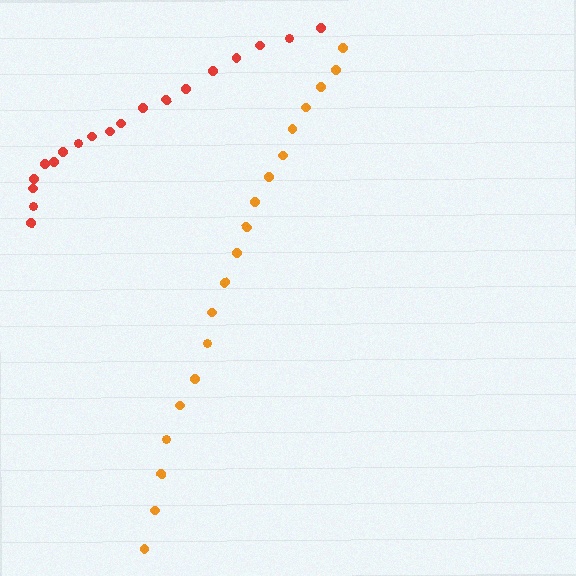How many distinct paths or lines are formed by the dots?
There are 2 distinct paths.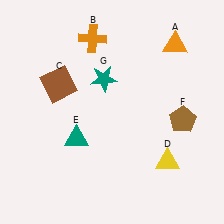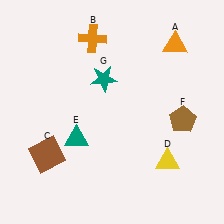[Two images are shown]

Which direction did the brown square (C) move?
The brown square (C) moved down.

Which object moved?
The brown square (C) moved down.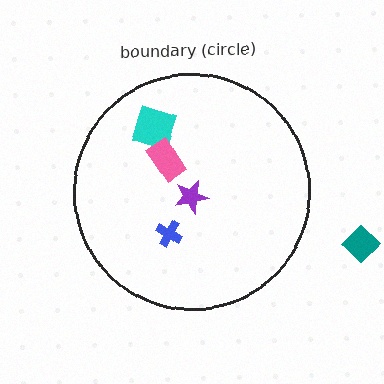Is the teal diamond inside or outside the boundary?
Outside.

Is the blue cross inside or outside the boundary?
Inside.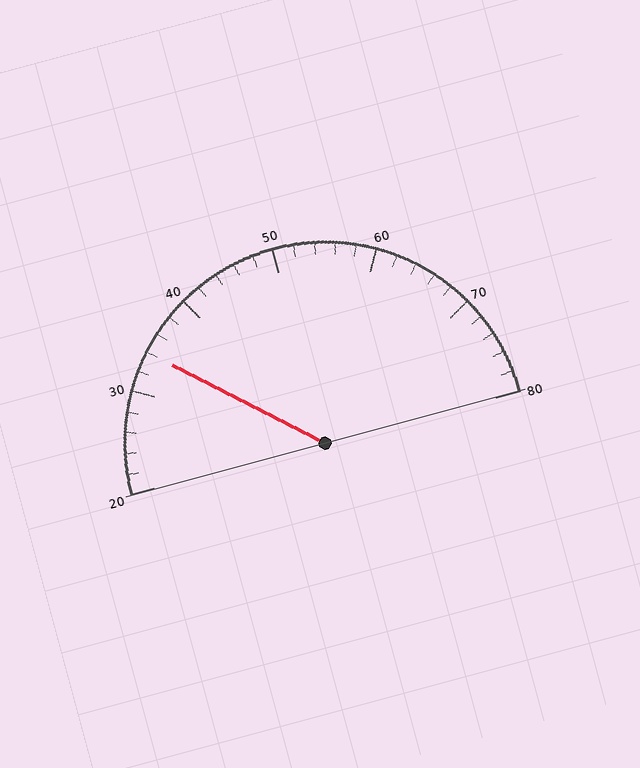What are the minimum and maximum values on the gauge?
The gauge ranges from 20 to 80.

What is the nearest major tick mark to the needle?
The nearest major tick mark is 30.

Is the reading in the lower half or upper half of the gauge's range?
The reading is in the lower half of the range (20 to 80).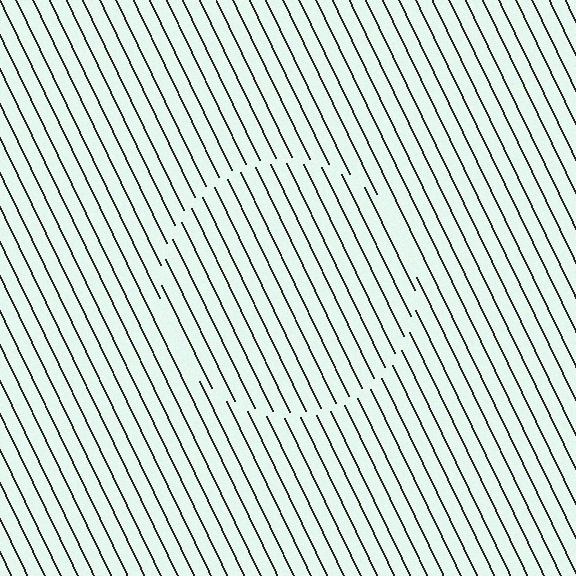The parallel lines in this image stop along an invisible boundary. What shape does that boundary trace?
An illusory circle. The interior of the shape contains the same grating, shifted by half a period — the contour is defined by the phase discontinuity where line-ends from the inner and outer gratings abut.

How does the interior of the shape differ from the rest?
The interior of the shape contains the same grating, shifted by half a period — the contour is defined by the phase discontinuity where line-ends from the inner and outer gratings abut.